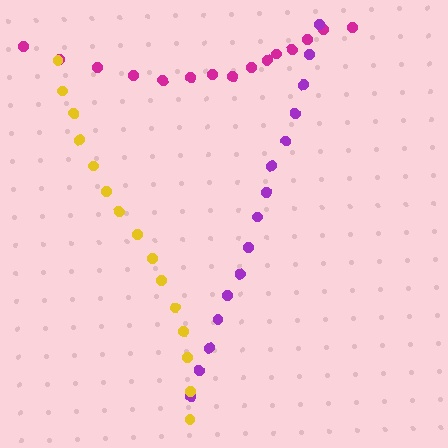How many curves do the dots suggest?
There are 3 distinct paths.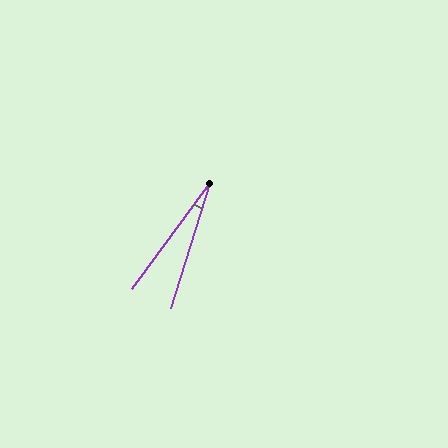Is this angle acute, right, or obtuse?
It is acute.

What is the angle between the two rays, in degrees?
Approximately 19 degrees.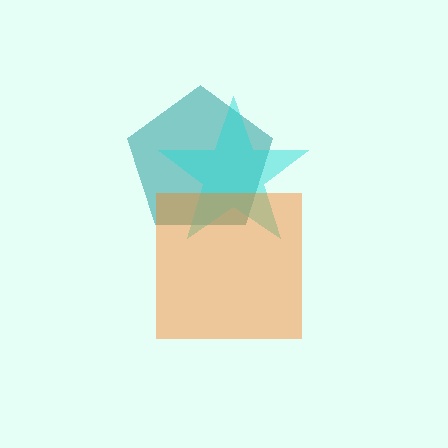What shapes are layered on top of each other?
The layered shapes are: a teal pentagon, a cyan star, an orange square.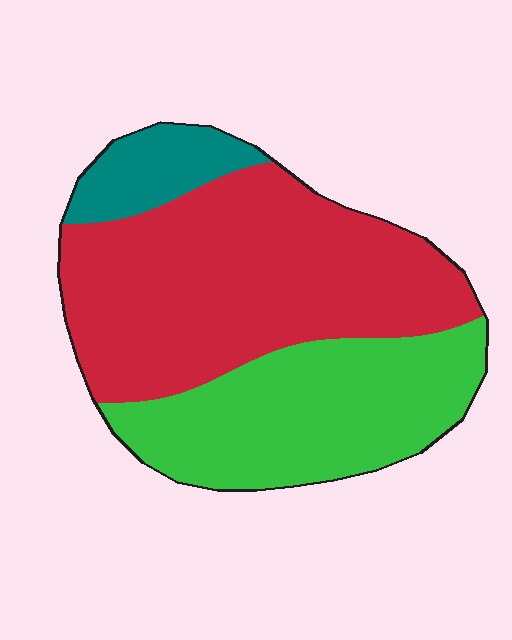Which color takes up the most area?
Red, at roughly 55%.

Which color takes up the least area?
Teal, at roughly 10%.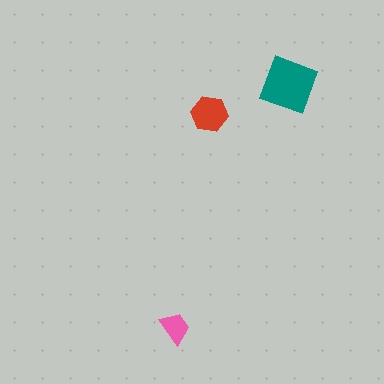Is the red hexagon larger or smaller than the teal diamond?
Smaller.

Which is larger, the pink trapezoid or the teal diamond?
The teal diamond.